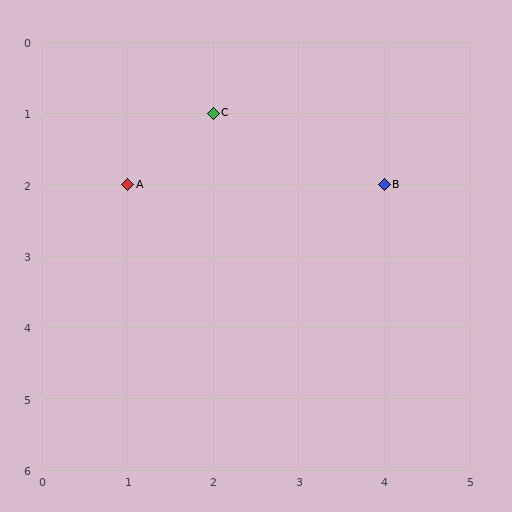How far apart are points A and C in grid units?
Points A and C are 1 column and 1 row apart (about 1.4 grid units diagonally).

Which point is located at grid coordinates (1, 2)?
Point A is at (1, 2).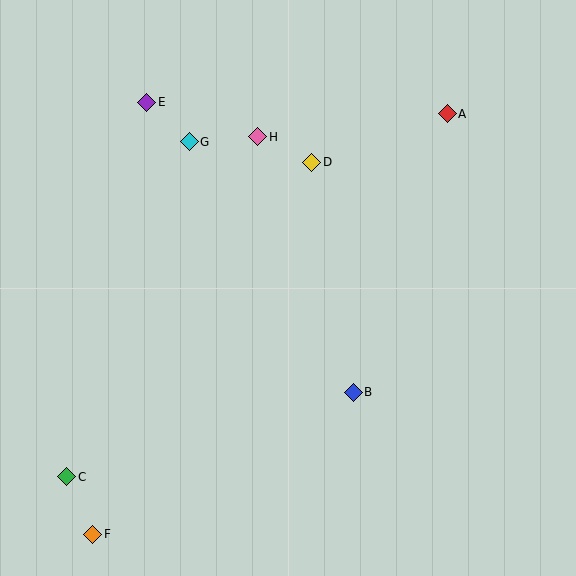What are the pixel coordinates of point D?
Point D is at (312, 162).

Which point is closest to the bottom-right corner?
Point B is closest to the bottom-right corner.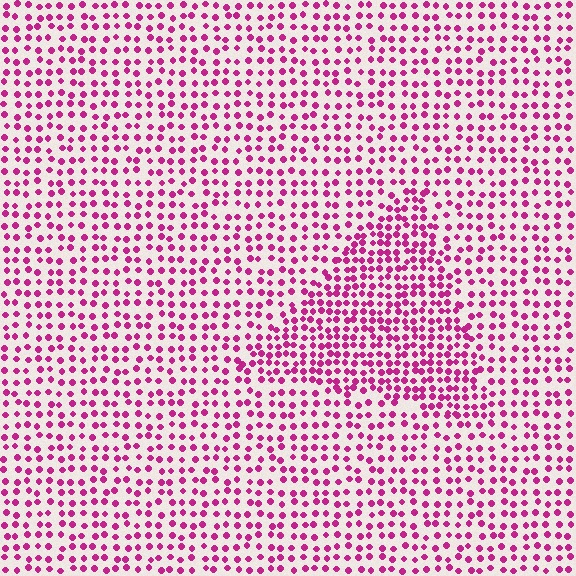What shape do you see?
I see a triangle.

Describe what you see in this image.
The image contains small magenta elements arranged at two different densities. A triangle-shaped region is visible where the elements are more densely packed than the surrounding area.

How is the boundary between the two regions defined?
The boundary is defined by a change in element density (approximately 1.7x ratio). All elements are the same color, size, and shape.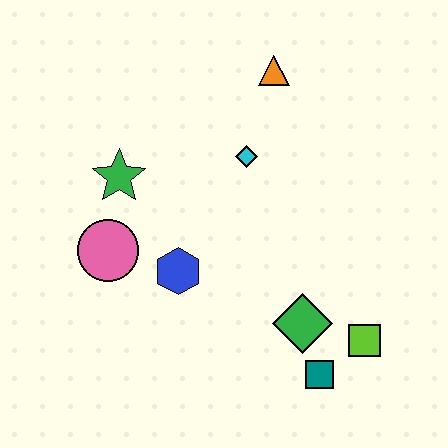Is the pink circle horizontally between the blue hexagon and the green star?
No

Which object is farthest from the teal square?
The orange triangle is farthest from the teal square.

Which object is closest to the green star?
The pink circle is closest to the green star.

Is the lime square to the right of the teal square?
Yes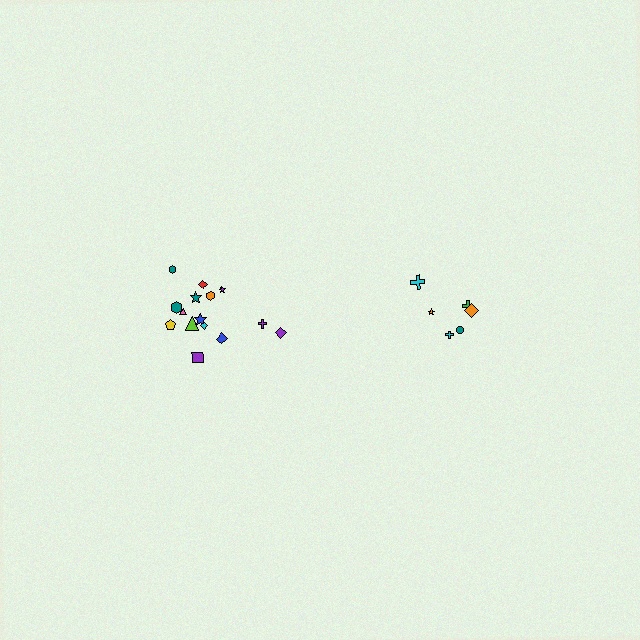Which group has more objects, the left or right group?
The left group.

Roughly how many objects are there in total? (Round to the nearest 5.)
Roughly 20 objects in total.